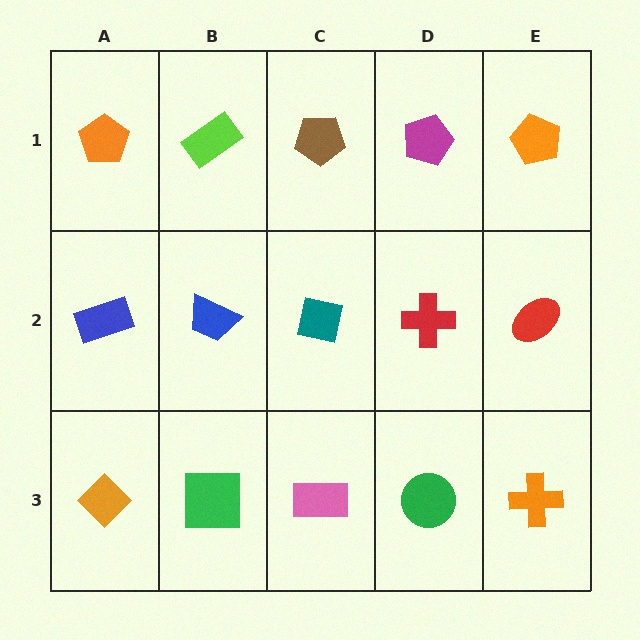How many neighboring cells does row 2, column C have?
4.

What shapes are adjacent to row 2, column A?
An orange pentagon (row 1, column A), an orange diamond (row 3, column A), a blue trapezoid (row 2, column B).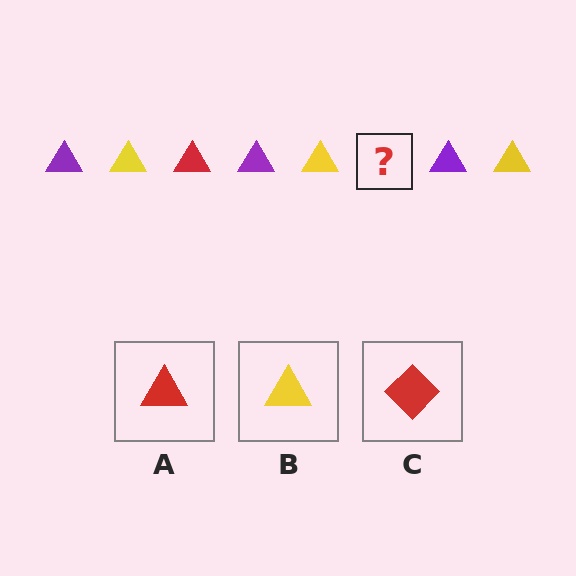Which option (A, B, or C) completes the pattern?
A.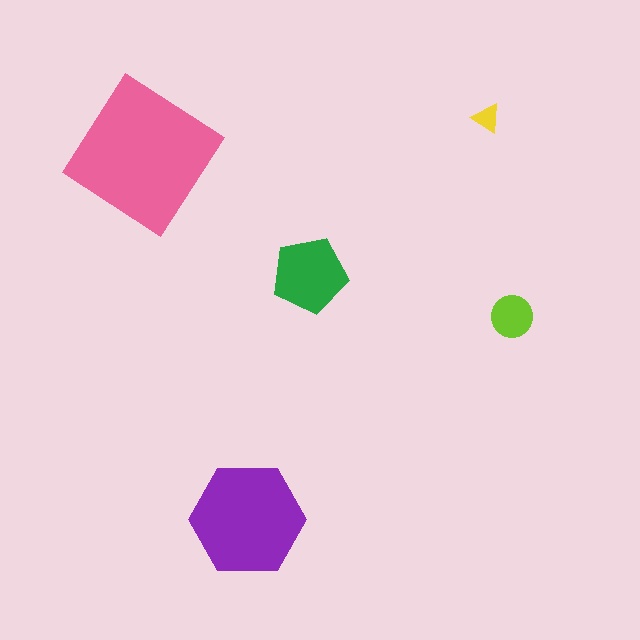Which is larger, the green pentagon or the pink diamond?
The pink diamond.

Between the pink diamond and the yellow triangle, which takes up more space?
The pink diamond.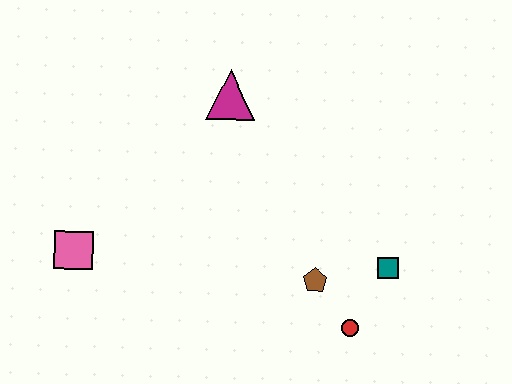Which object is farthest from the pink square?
The teal square is farthest from the pink square.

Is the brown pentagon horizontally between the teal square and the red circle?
No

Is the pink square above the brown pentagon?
Yes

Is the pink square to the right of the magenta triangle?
No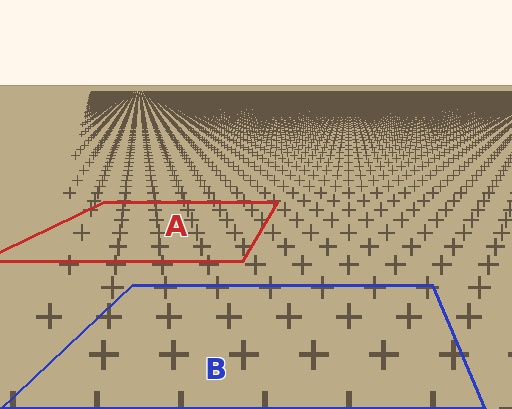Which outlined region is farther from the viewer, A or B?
Region A is farther from the viewer — the texture elements inside it appear smaller and more densely packed.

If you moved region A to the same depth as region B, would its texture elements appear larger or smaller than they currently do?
They would appear larger. At a closer depth, the same texture elements are projected at a bigger on-screen size.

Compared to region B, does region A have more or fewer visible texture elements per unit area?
Region A has more texture elements per unit area — they are packed more densely because it is farther away.